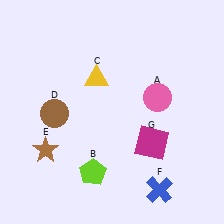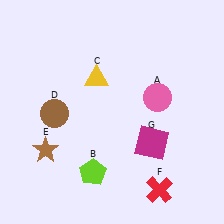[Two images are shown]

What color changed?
The cross (F) changed from blue in Image 1 to red in Image 2.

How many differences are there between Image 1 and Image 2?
There is 1 difference between the two images.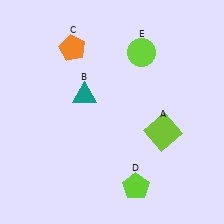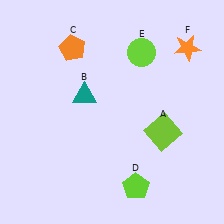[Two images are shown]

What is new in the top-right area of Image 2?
An orange star (F) was added in the top-right area of Image 2.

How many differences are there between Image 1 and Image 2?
There is 1 difference between the two images.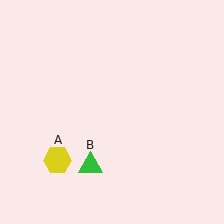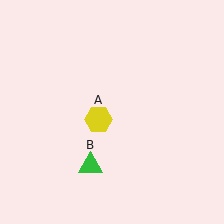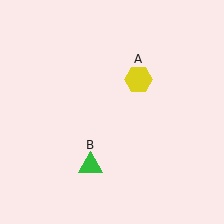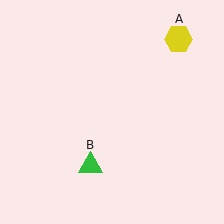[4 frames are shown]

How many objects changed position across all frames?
1 object changed position: yellow hexagon (object A).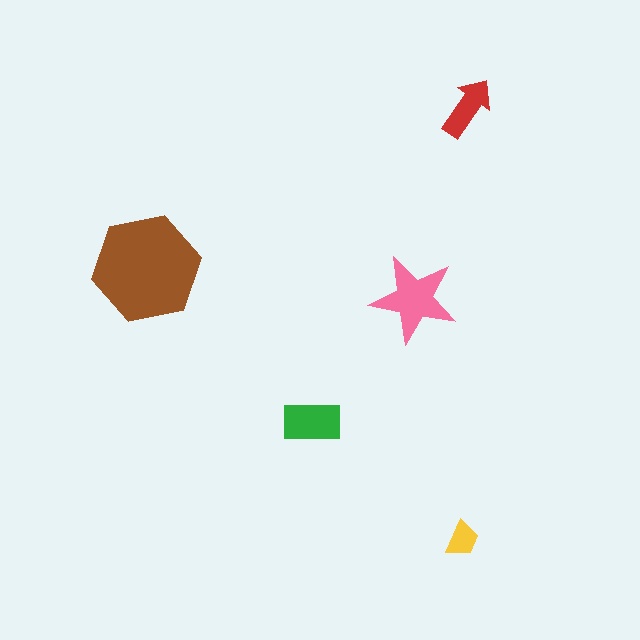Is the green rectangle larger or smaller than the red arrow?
Larger.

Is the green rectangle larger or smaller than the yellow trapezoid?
Larger.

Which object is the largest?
The brown hexagon.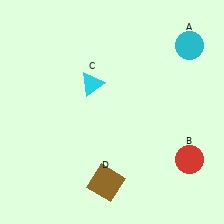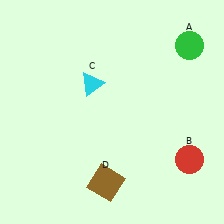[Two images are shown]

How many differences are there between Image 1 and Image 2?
There is 1 difference between the two images.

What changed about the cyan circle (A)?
In Image 1, A is cyan. In Image 2, it changed to green.